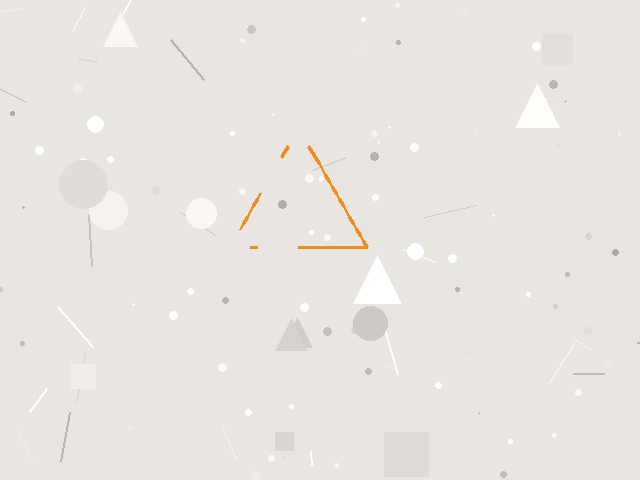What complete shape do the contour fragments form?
The contour fragments form a triangle.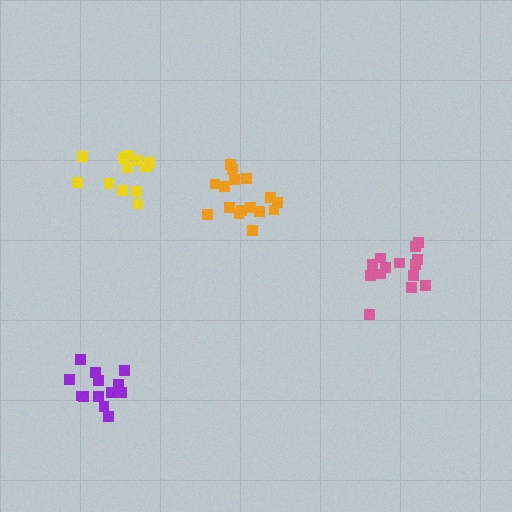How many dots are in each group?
Group 1: 16 dots, Group 2: 14 dots, Group 3: 14 dots, Group 4: 14 dots (58 total).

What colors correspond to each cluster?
The clusters are colored: orange, purple, pink, yellow.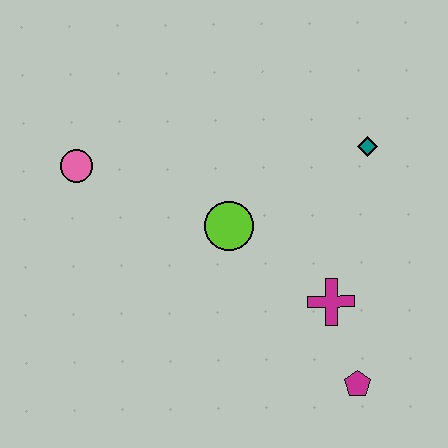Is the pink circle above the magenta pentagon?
Yes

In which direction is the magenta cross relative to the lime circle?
The magenta cross is to the right of the lime circle.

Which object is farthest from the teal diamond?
The pink circle is farthest from the teal diamond.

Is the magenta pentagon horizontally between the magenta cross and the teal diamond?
Yes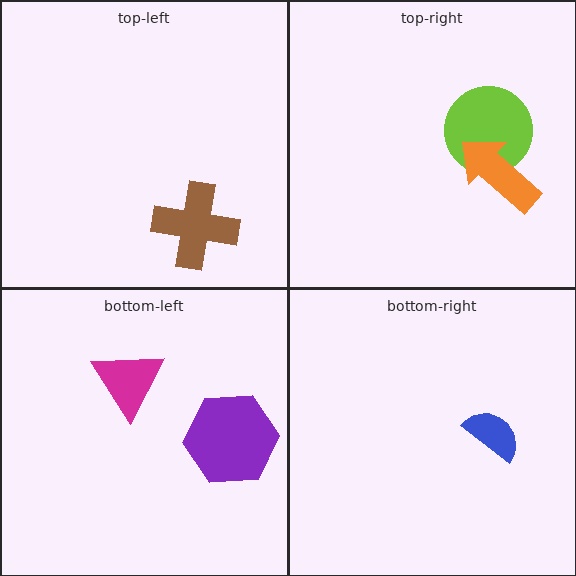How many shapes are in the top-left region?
1.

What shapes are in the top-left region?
The brown cross.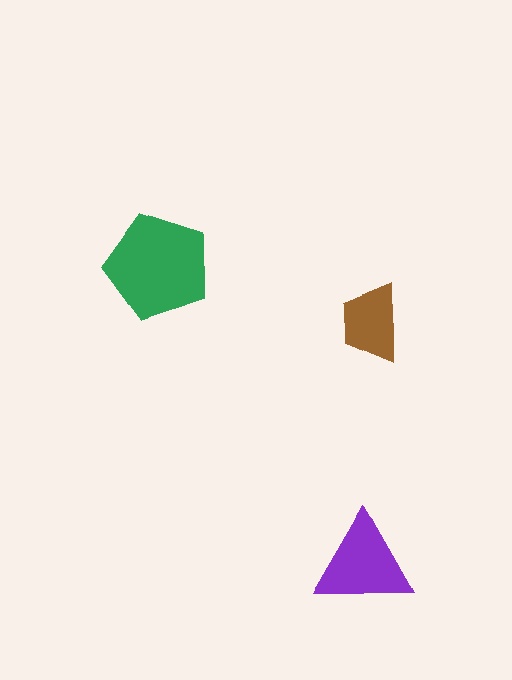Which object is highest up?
The green pentagon is topmost.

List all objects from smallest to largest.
The brown trapezoid, the purple triangle, the green pentagon.